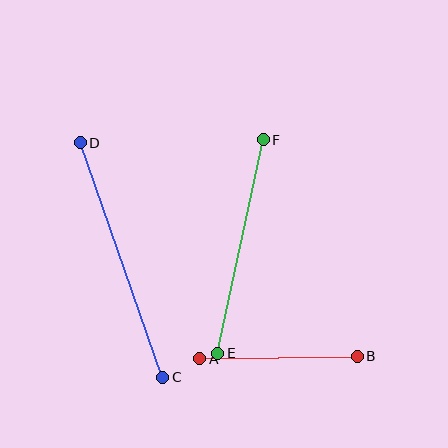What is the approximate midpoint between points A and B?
The midpoint is at approximately (278, 357) pixels.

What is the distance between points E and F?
The distance is approximately 218 pixels.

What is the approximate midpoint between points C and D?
The midpoint is at approximately (121, 260) pixels.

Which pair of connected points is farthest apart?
Points C and D are farthest apart.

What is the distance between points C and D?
The distance is approximately 249 pixels.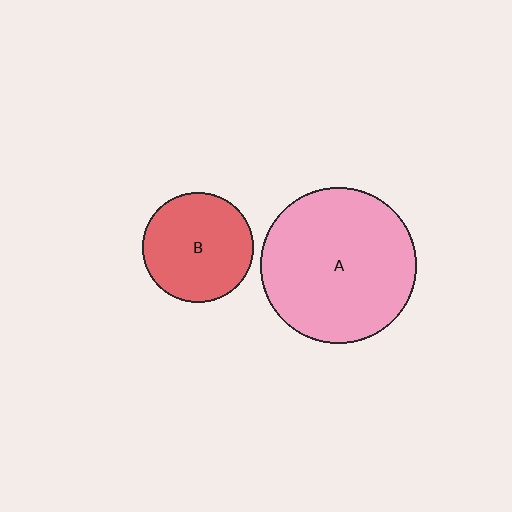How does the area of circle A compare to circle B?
Approximately 2.0 times.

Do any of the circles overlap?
No, none of the circles overlap.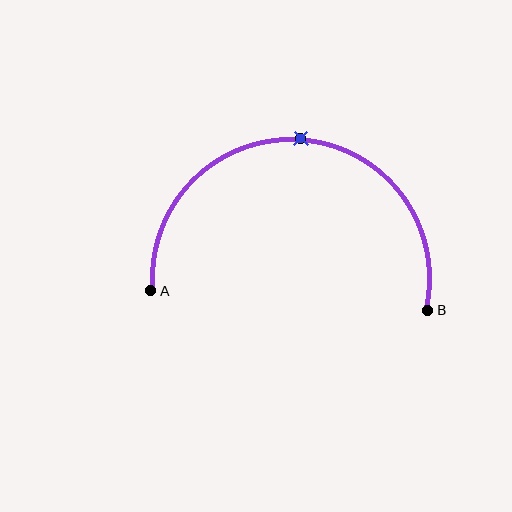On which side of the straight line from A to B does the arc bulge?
The arc bulges above the straight line connecting A and B.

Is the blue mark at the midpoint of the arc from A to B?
Yes. The blue mark lies on the arc at equal arc-length from both A and B — it is the arc midpoint.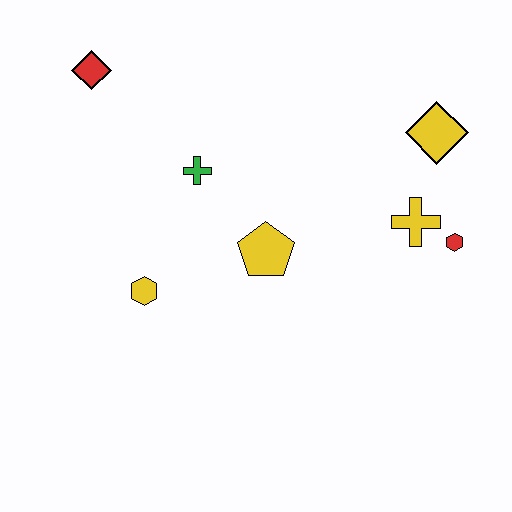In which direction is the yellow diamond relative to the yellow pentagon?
The yellow diamond is to the right of the yellow pentagon.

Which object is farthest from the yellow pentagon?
The red diamond is farthest from the yellow pentagon.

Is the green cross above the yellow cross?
Yes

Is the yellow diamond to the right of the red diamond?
Yes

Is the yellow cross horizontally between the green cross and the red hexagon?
Yes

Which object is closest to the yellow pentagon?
The green cross is closest to the yellow pentagon.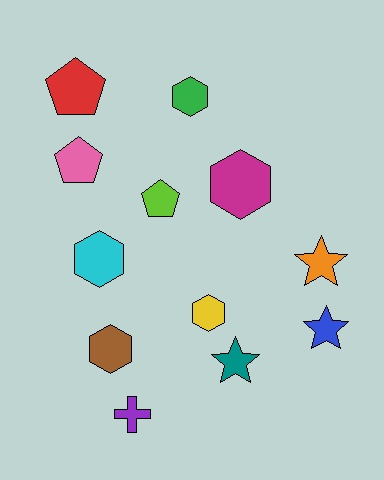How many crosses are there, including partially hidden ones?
There is 1 cross.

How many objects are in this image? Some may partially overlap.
There are 12 objects.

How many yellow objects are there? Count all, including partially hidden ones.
There is 1 yellow object.